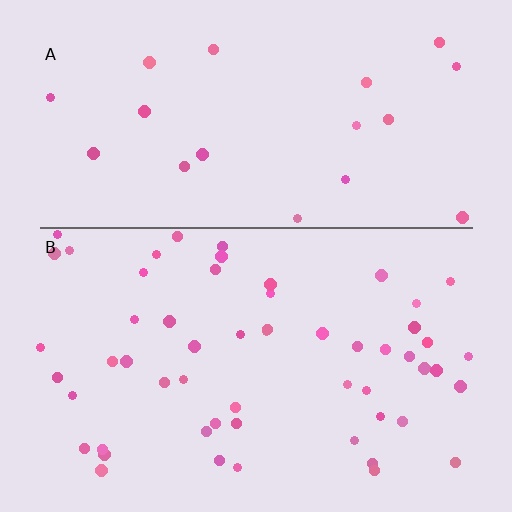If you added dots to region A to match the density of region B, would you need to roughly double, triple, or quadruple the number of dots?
Approximately triple.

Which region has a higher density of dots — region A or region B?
B (the bottom).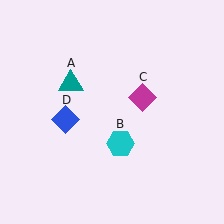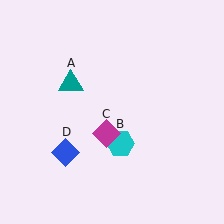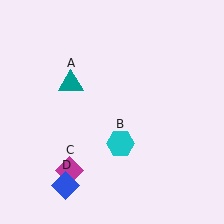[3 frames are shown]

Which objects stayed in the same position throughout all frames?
Teal triangle (object A) and cyan hexagon (object B) remained stationary.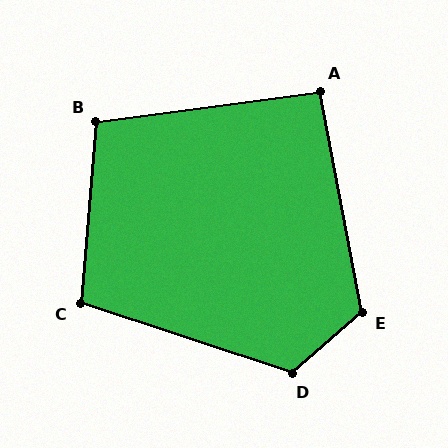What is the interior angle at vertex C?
Approximately 103 degrees (obtuse).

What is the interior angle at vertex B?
Approximately 102 degrees (obtuse).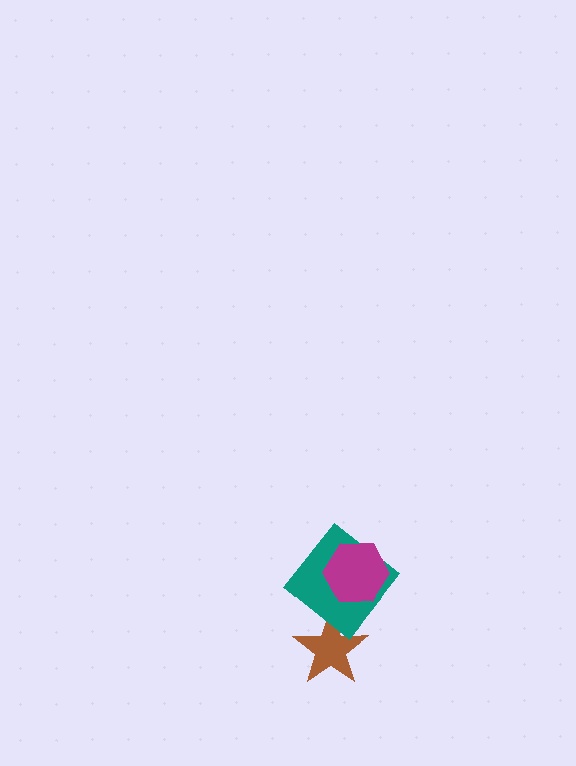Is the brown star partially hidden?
Yes, it is partially covered by another shape.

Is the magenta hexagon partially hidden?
No, no other shape covers it.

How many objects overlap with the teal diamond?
2 objects overlap with the teal diamond.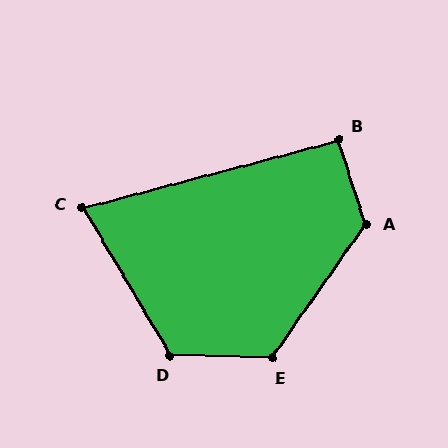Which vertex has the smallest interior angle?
C, at approximately 74 degrees.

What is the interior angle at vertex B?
Approximately 93 degrees (approximately right).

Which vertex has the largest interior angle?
A, at approximately 127 degrees.